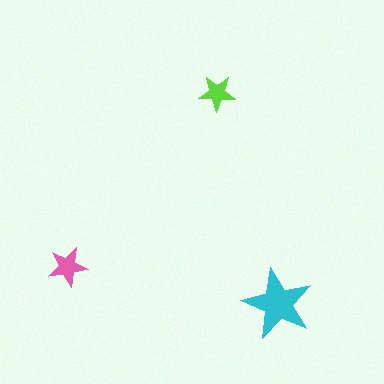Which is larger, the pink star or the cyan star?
The cyan one.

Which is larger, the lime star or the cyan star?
The cyan one.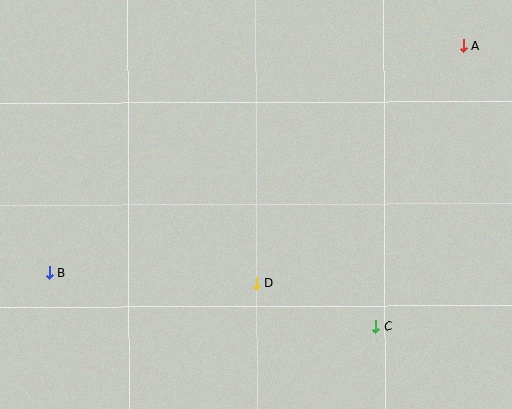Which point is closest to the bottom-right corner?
Point C is closest to the bottom-right corner.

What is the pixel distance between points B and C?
The distance between B and C is 331 pixels.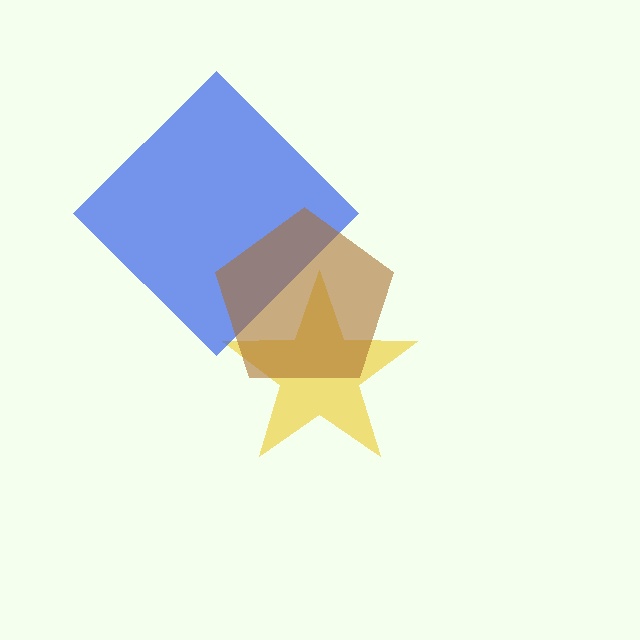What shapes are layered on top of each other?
The layered shapes are: a yellow star, a blue diamond, a brown pentagon.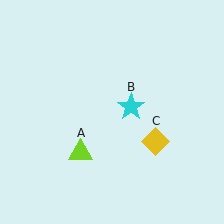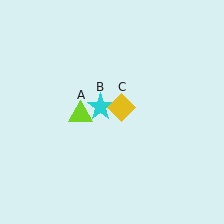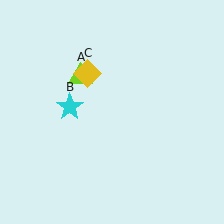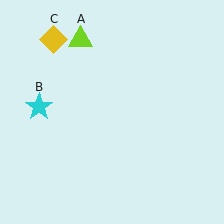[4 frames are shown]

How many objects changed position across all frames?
3 objects changed position: lime triangle (object A), cyan star (object B), yellow diamond (object C).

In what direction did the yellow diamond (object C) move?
The yellow diamond (object C) moved up and to the left.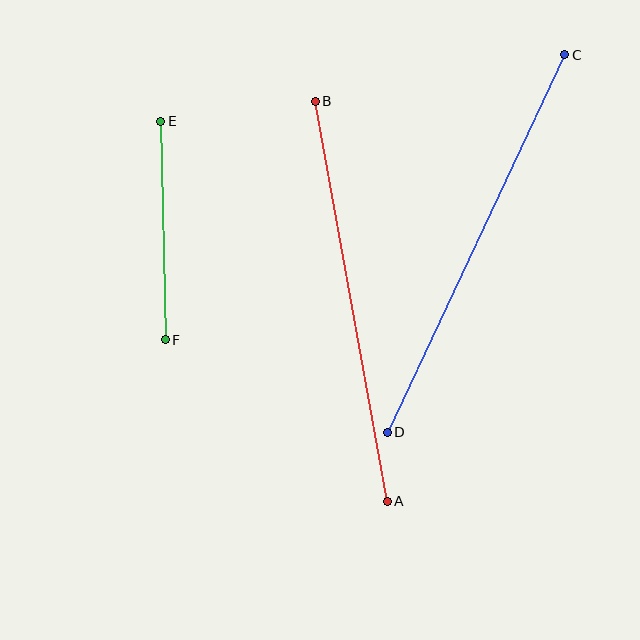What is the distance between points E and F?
The distance is approximately 218 pixels.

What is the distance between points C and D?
The distance is approximately 417 pixels.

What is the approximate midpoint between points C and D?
The midpoint is at approximately (476, 244) pixels.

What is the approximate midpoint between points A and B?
The midpoint is at approximately (351, 301) pixels.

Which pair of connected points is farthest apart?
Points C and D are farthest apart.